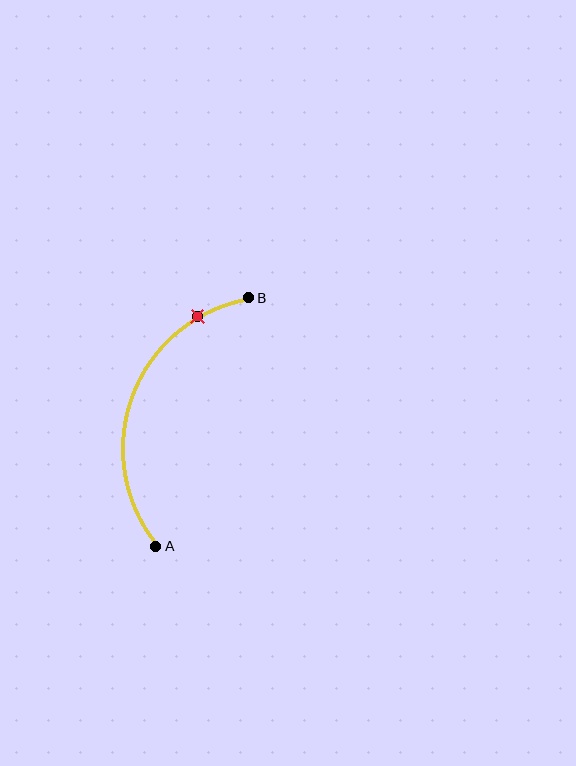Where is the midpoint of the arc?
The arc midpoint is the point on the curve farthest from the straight line joining A and B. It sits to the left of that line.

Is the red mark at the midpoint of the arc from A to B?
No. The red mark lies on the arc but is closer to endpoint B. The arc midpoint would be at the point on the curve equidistant along the arc from both A and B.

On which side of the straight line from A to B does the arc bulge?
The arc bulges to the left of the straight line connecting A and B.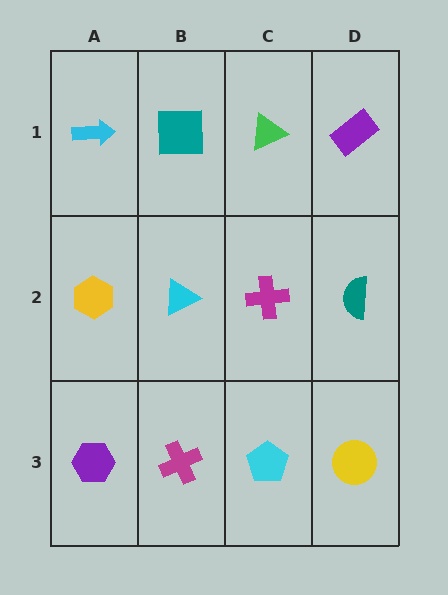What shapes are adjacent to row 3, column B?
A cyan triangle (row 2, column B), a purple hexagon (row 3, column A), a cyan pentagon (row 3, column C).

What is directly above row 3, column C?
A magenta cross.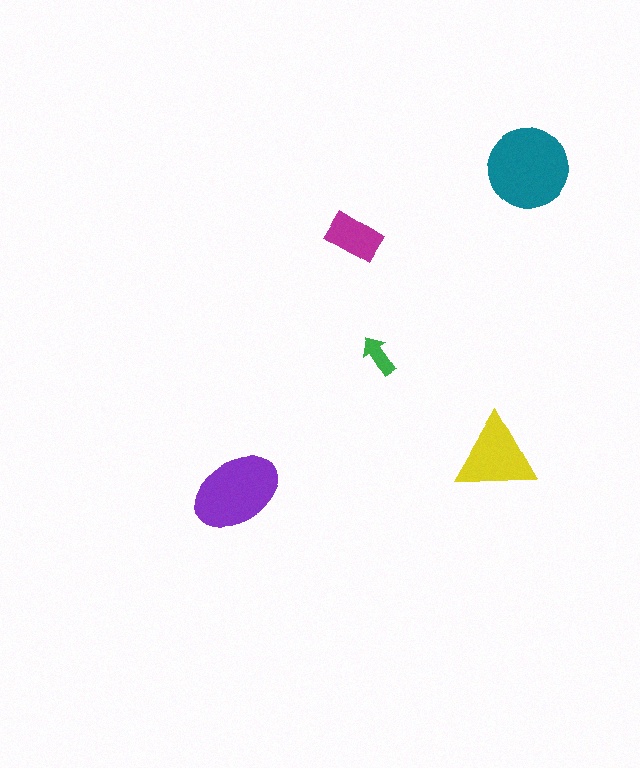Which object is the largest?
The teal circle.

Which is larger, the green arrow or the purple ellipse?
The purple ellipse.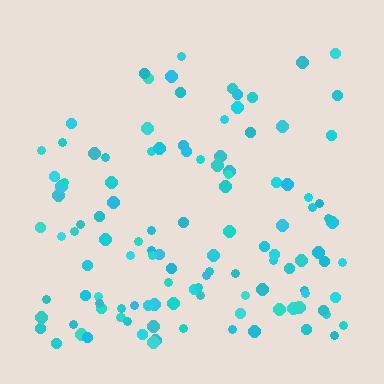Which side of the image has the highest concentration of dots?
The bottom.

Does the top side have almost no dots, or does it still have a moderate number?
Still a moderate number, just noticeably fewer than the bottom.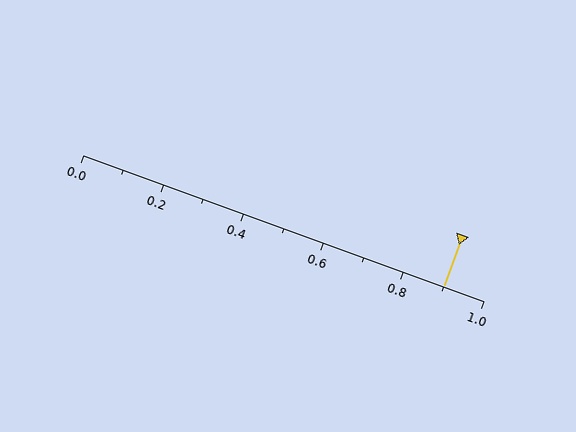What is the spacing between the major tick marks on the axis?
The major ticks are spaced 0.2 apart.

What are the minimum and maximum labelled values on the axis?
The axis runs from 0.0 to 1.0.